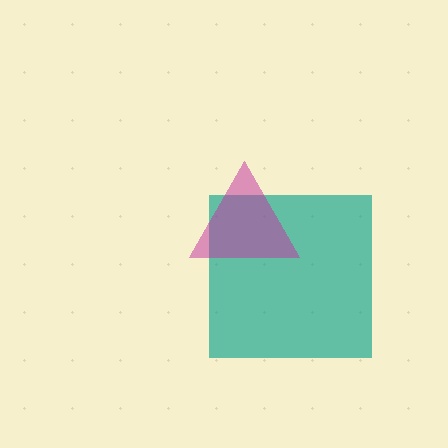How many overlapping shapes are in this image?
There are 2 overlapping shapes in the image.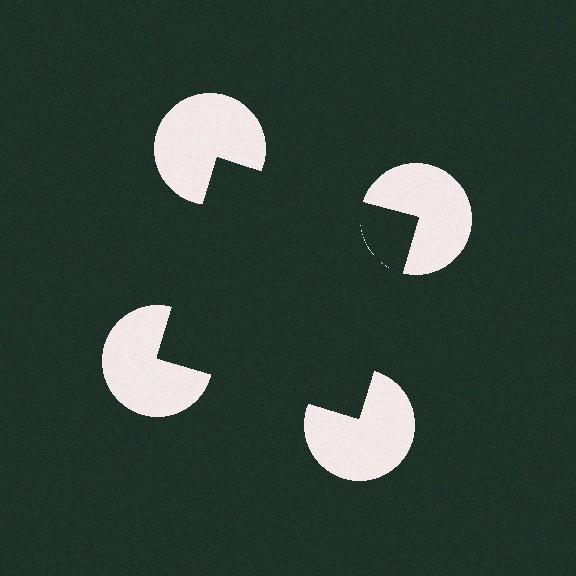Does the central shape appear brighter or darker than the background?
It typically appears slightly darker than the background, even though no actual brightness change is drawn.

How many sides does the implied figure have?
4 sides.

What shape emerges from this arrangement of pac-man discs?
An illusory square — its edges are inferred from the aligned wedge cuts in the pac-man discs, not physically drawn.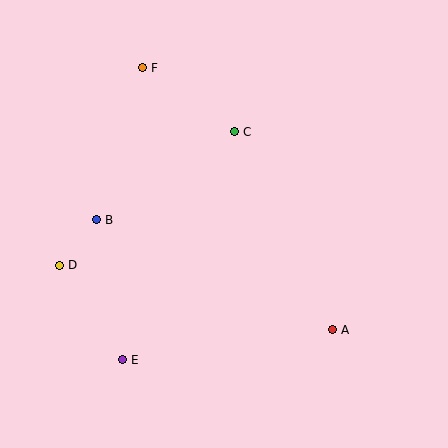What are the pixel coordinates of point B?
Point B is at (97, 220).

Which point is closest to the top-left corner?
Point F is closest to the top-left corner.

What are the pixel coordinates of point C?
Point C is at (235, 132).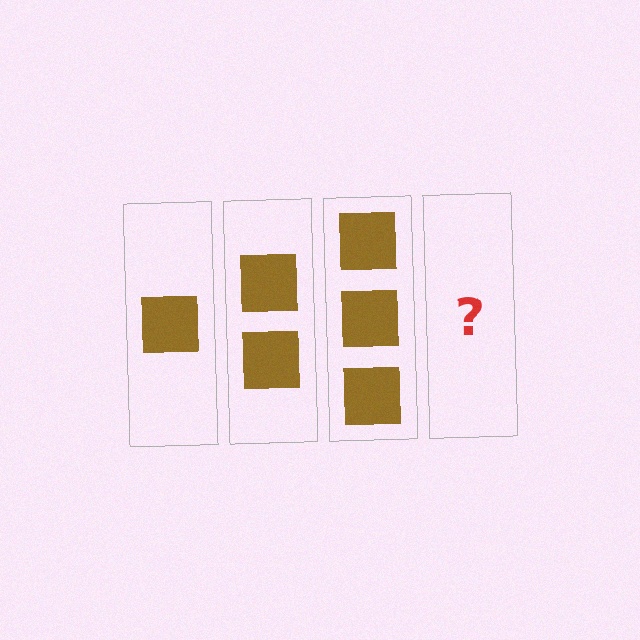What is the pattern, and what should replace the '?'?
The pattern is that each step adds one more square. The '?' should be 4 squares.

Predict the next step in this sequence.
The next step is 4 squares.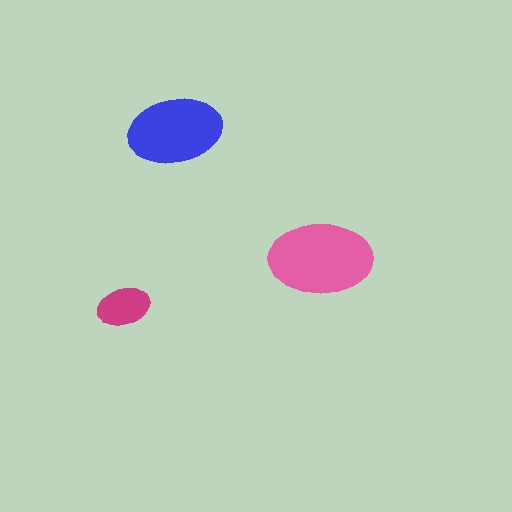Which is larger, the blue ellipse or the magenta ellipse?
The blue one.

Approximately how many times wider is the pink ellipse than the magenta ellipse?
About 2 times wider.